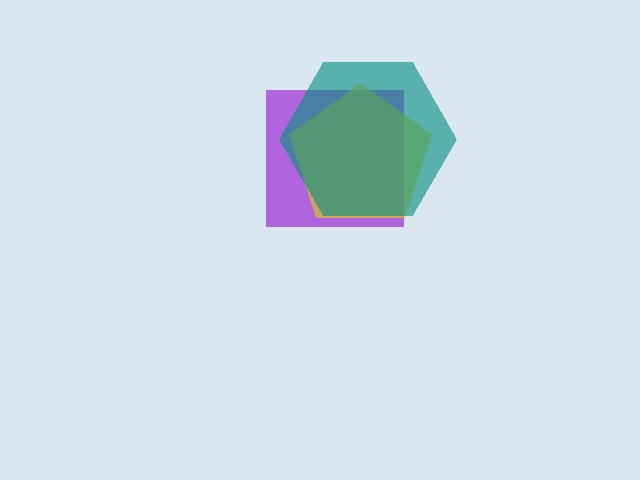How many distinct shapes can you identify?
There are 3 distinct shapes: a purple square, a yellow pentagon, a teal hexagon.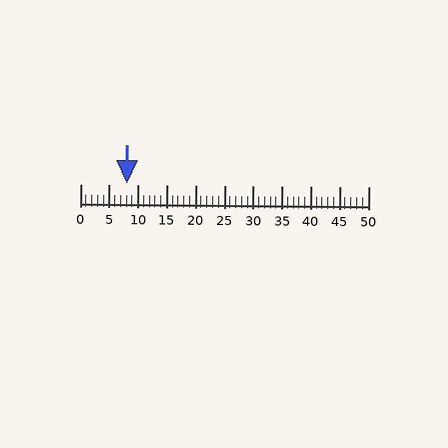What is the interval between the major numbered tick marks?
The major tick marks are spaced 5 units apart.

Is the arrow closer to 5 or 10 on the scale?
The arrow is closer to 10.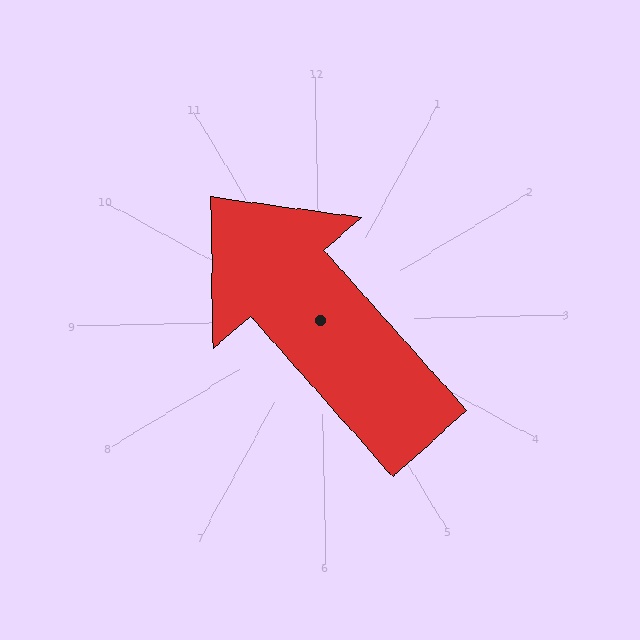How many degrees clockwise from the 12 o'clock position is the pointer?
Approximately 320 degrees.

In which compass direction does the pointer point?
Northwest.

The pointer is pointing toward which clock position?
Roughly 11 o'clock.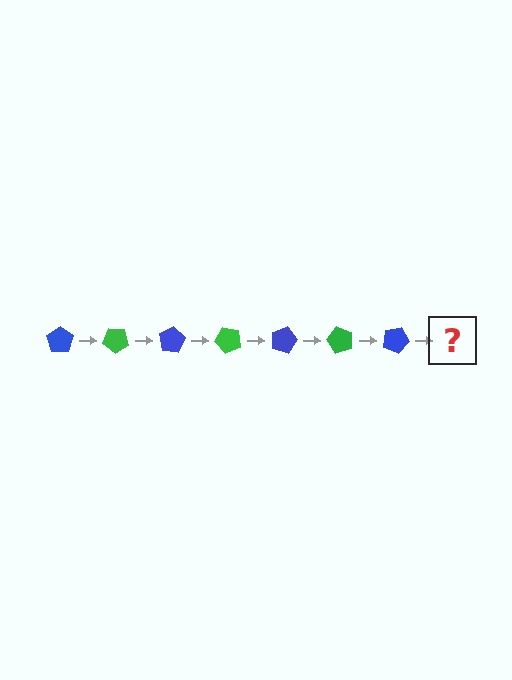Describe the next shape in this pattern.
It should be a green pentagon, rotated 280 degrees from the start.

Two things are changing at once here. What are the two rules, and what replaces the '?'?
The two rules are that it rotates 40 degrees each step and the color cycles through blue and green. The '?' should be a green pentagon, rotated 280 degrees from the start.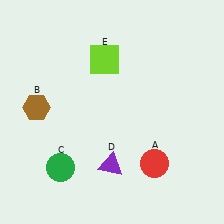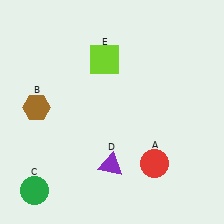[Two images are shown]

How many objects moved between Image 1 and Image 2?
1 object moved between the two images.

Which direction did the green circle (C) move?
The green circle (C) moved left.